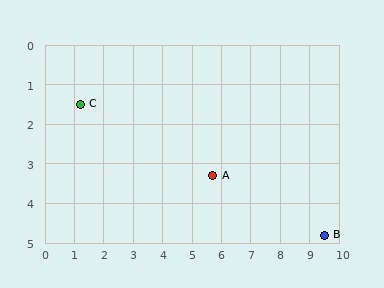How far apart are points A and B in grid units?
Points A and B are about 4.1 grid units apart.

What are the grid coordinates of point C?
Point C is at approximately (1.2, 1.5).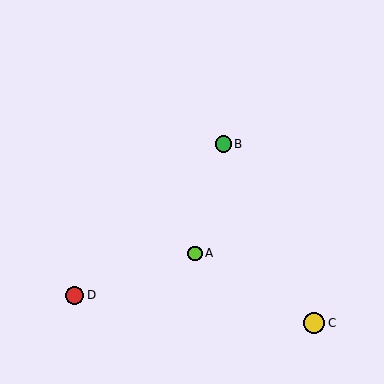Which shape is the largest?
The yellow circle (labeled C) is the largest.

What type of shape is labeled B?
Shape B is a green circle.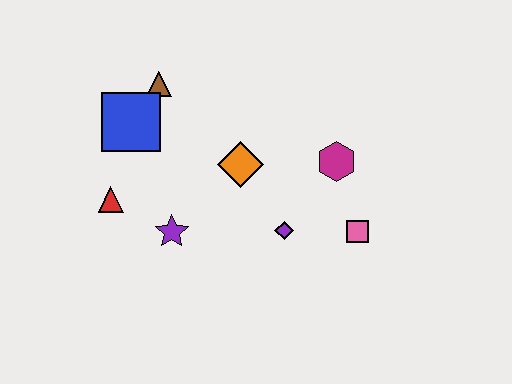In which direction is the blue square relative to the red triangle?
The blue square is above the red triangle.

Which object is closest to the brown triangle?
The blue square is closest to the brown triangle.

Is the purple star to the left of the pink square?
Yes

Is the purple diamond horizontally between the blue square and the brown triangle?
No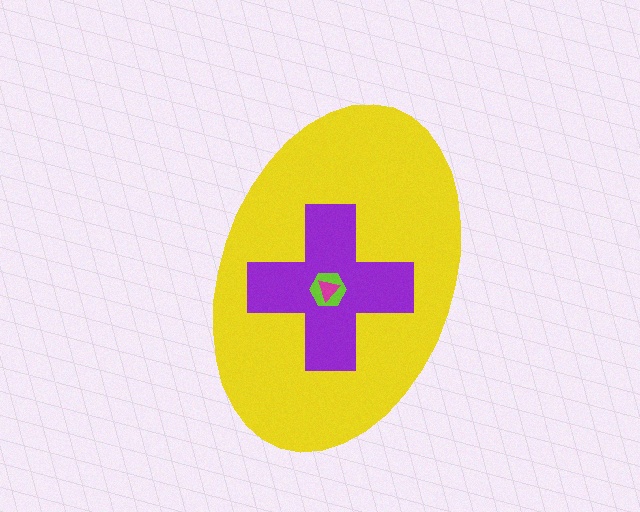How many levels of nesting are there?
4.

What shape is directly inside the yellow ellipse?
The purple cross.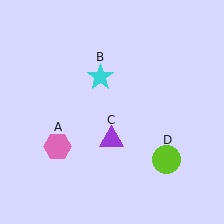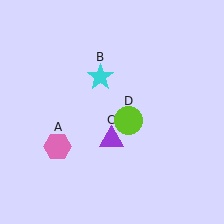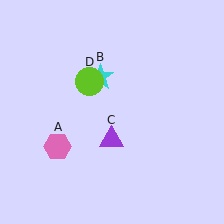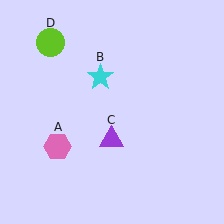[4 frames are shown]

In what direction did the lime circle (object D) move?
The lime circle (object D) moved up and to the left.